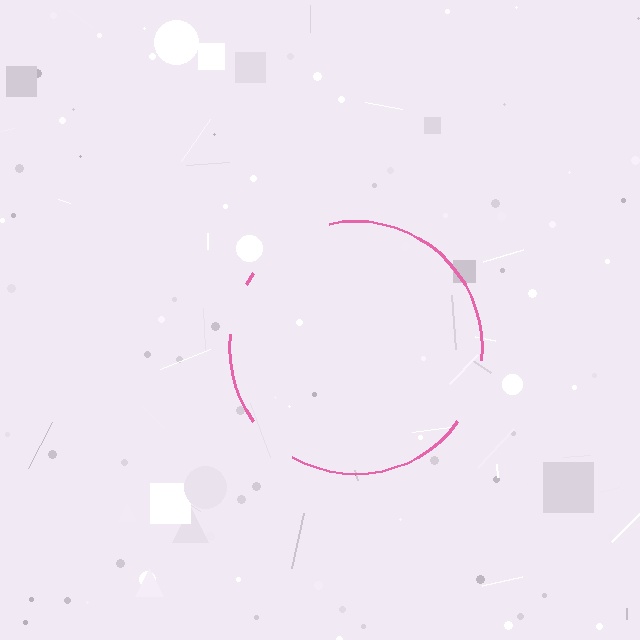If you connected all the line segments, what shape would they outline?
They would outline a circle.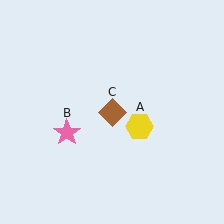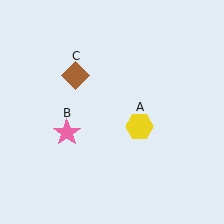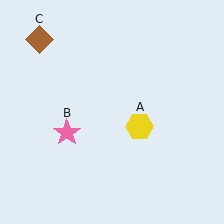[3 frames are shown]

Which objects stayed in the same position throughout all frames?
Yellow hexagon (object A) and pink star (object B) remained stationary.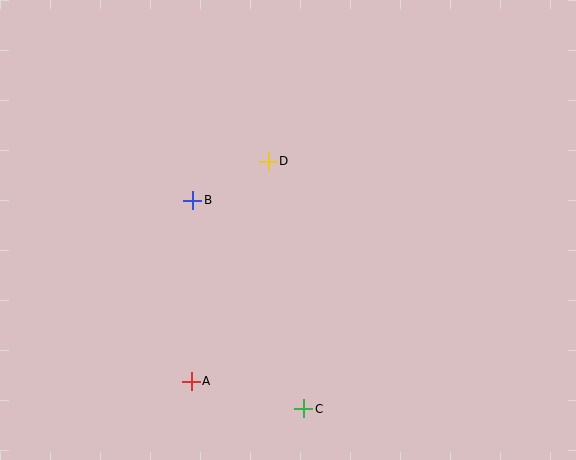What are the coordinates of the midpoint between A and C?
The midpoint between A and C is at (247, 395).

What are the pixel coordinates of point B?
Point B is at (193, 200).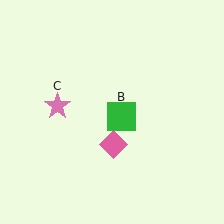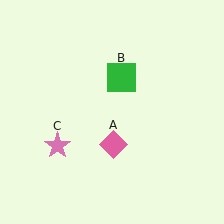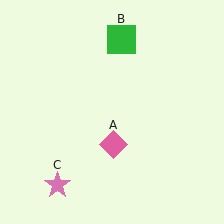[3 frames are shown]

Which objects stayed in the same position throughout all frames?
Pink diamond (object A) remained stationary.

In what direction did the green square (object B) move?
The green square (object B) moved up.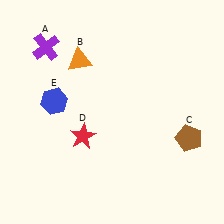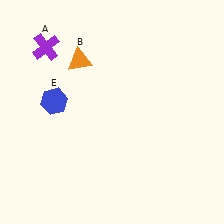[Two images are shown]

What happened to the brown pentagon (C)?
The brown pentagon (C) was removed in Image 2. It was in the bottom-right area of Image 1.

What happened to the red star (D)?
The red star (D) was removed in Image 2. It was in the bottom-left area of Image 1.